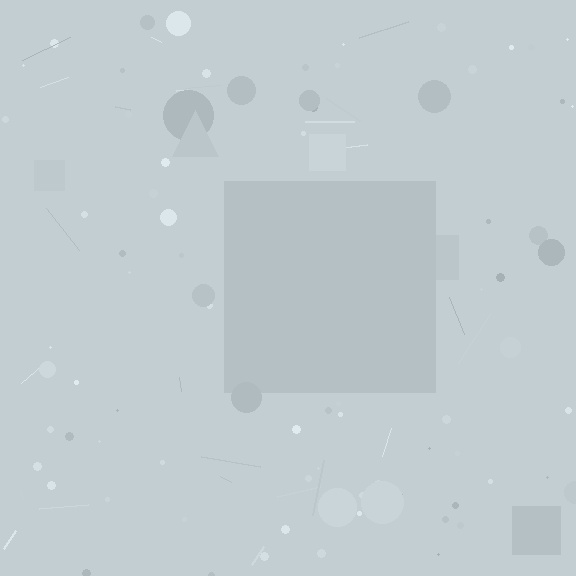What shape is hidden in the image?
A square is hidden in the image.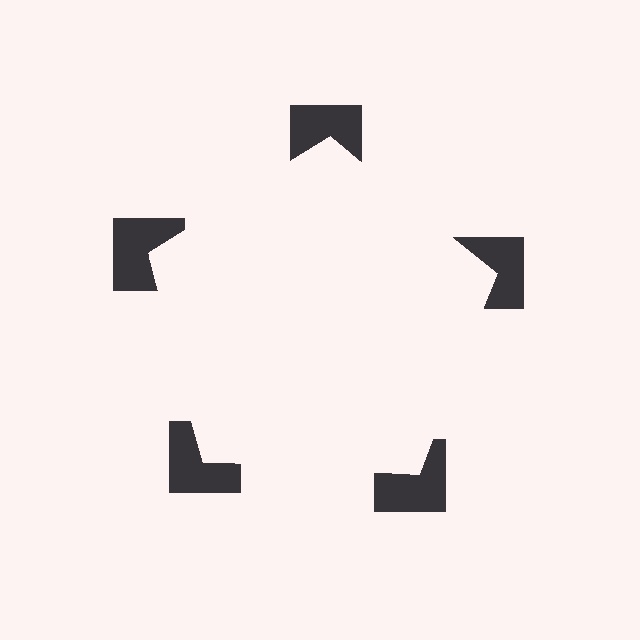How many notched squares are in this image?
There are 5 — one at each vertex of the illusory pentagon.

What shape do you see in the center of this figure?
An illusory pentagon — its edges are inferred from the aligned wedge cuts in the notched squares, not physically drawn.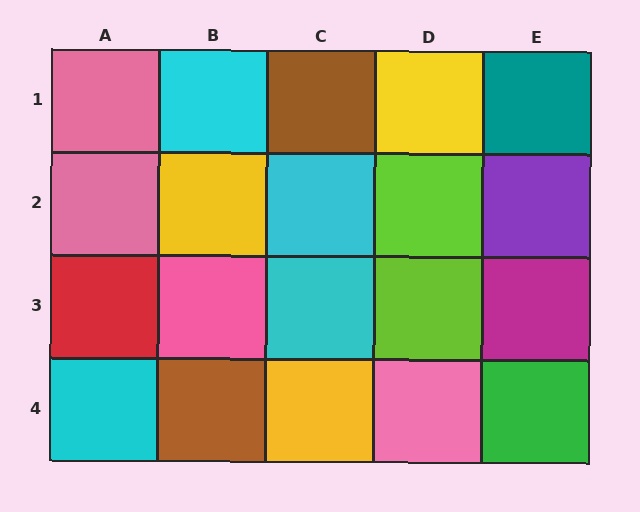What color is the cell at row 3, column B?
Pink.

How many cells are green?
1 cell is green.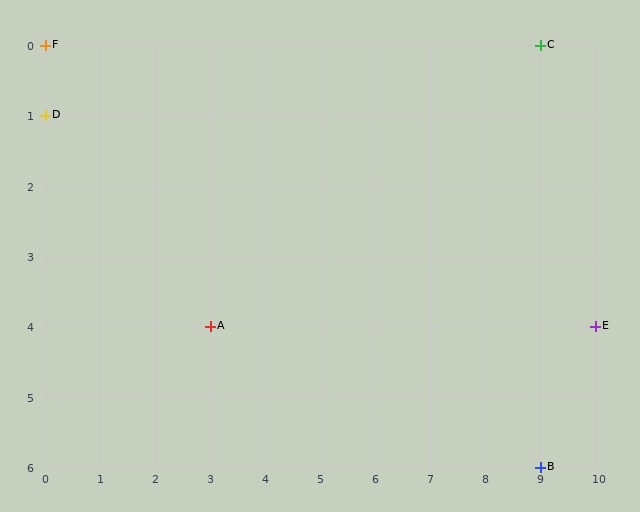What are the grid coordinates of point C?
Point C is at grid coordinates (9, 0).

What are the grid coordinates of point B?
Point B is at grid coordinates (9, 6).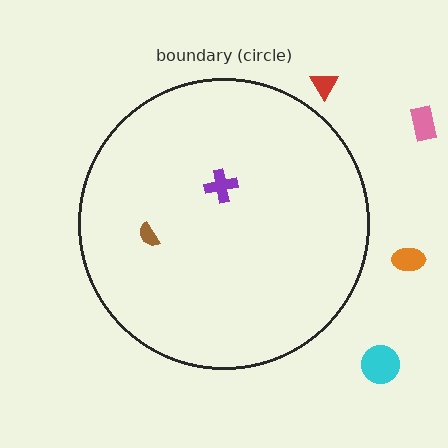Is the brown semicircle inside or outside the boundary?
Inside.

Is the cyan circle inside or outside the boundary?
Outside.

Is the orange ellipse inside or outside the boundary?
Outside.